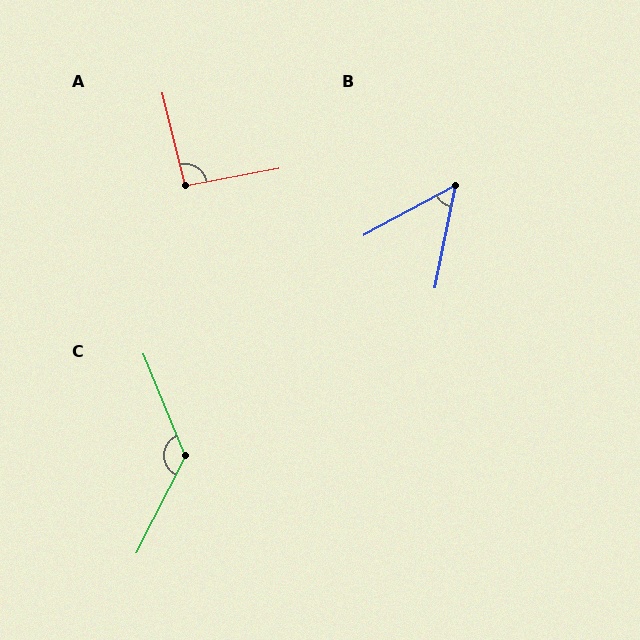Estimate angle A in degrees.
Approximately 93 degrees.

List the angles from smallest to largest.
B (51°), A (93°), C (130°).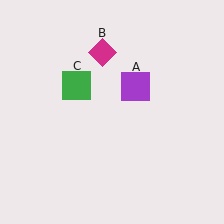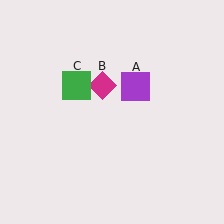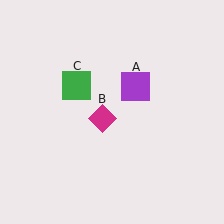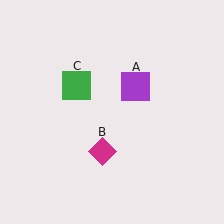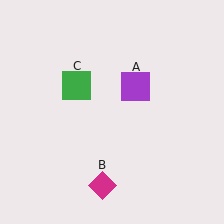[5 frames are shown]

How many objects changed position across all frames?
1 object changed position: magenta diamond (object B).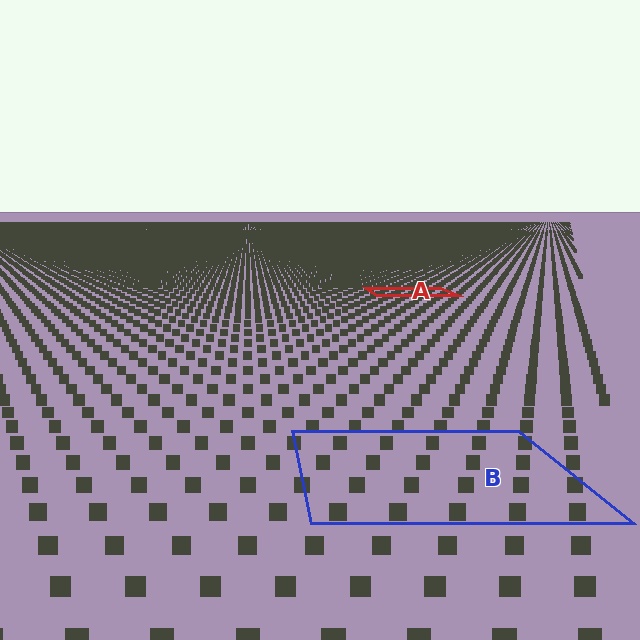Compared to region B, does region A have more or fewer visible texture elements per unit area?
Region A has more texture elements per unit area — they are packed more densely because it is farther away.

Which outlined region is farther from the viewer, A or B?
Region A is farther from the viewer — the texture elements inside it appear smaller and more densely packed.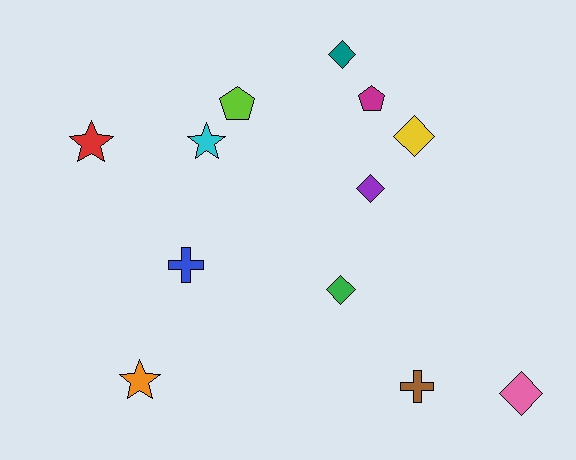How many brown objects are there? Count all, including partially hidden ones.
There is 1 brown object.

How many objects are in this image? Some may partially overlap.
There are 12 objects.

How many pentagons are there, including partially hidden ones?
There are 2 pentagons.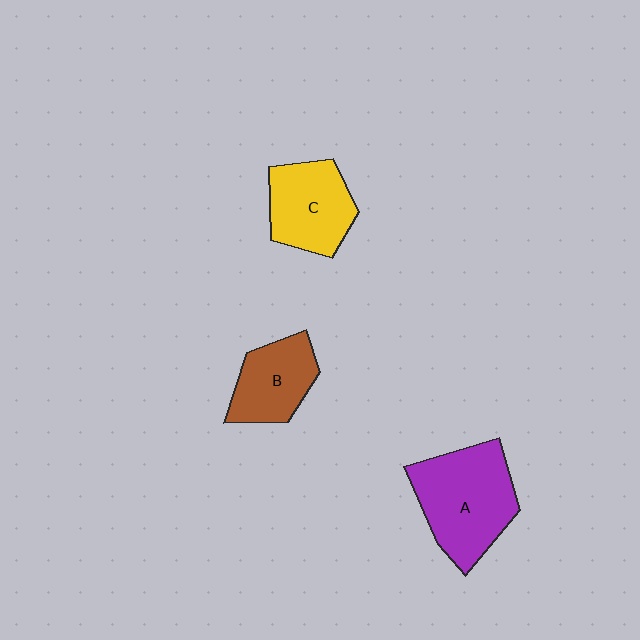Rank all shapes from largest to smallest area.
From largest to smallest: A (purple), C (yellow), B (brown).